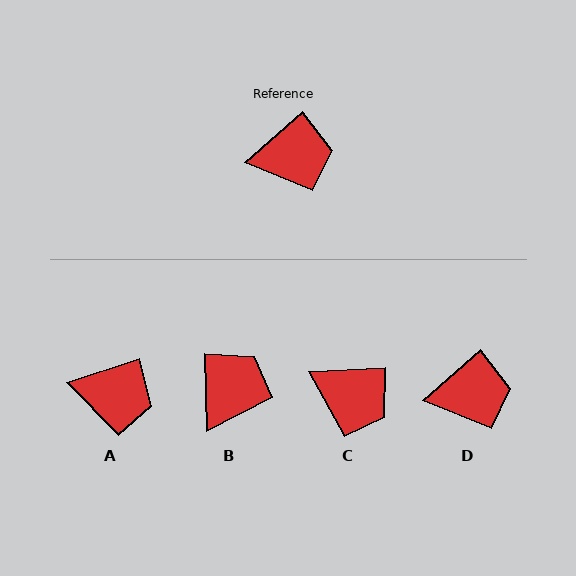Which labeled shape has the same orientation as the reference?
D.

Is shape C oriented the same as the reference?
No, it is off by about 39 degrees.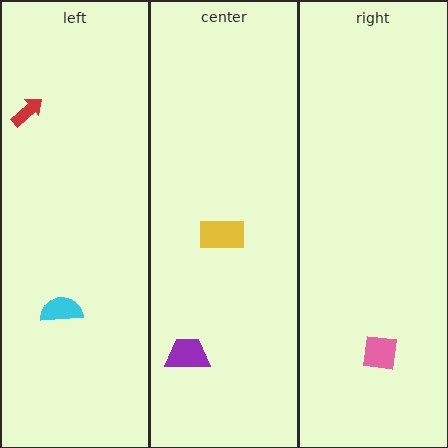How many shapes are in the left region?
2.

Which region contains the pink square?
The right region.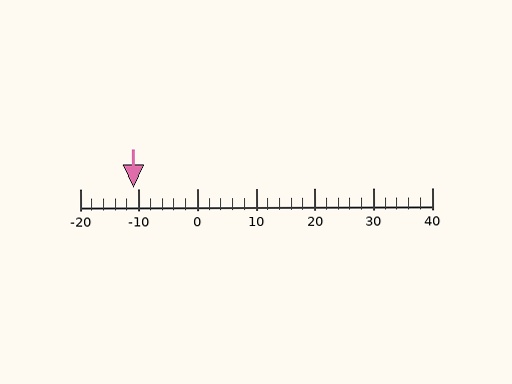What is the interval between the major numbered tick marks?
The major tick marks are spaced 10 units apart.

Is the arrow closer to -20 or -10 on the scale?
The arrow is closer to -10.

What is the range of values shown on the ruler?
The ruler shows values from -20 to 40.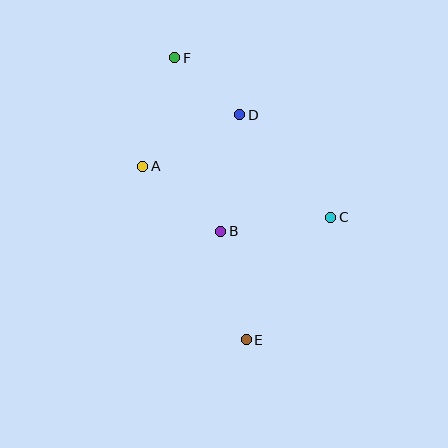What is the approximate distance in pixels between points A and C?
The distance between A and C is approximately 195 pixels.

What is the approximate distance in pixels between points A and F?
The distance between A and F is approximately 113 pixels.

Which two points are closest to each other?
Points D and F are closest to each other.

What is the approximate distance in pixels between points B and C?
The distance between B and C is approximately 111 pixels.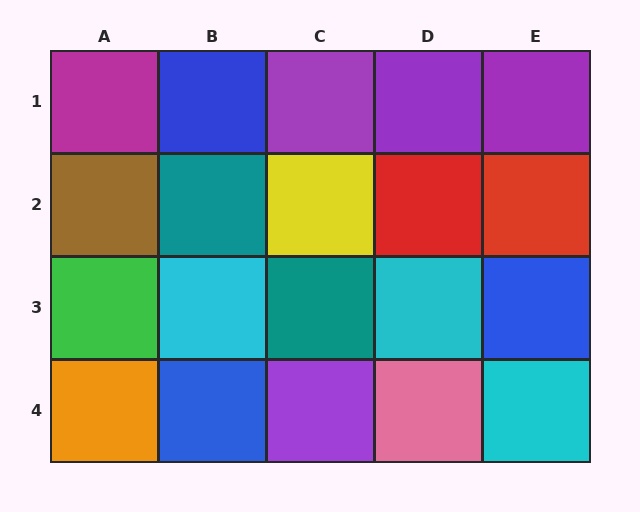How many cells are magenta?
1 cell is magenta.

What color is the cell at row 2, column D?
Red.